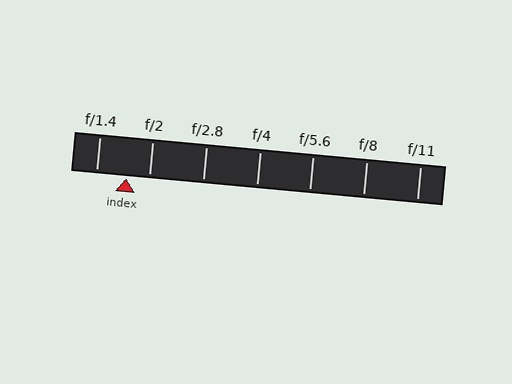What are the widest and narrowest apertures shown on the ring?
The widest aperture shown is f/1.4 and the narrowest is f/11.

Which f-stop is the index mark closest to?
The index mark is closest to f/2.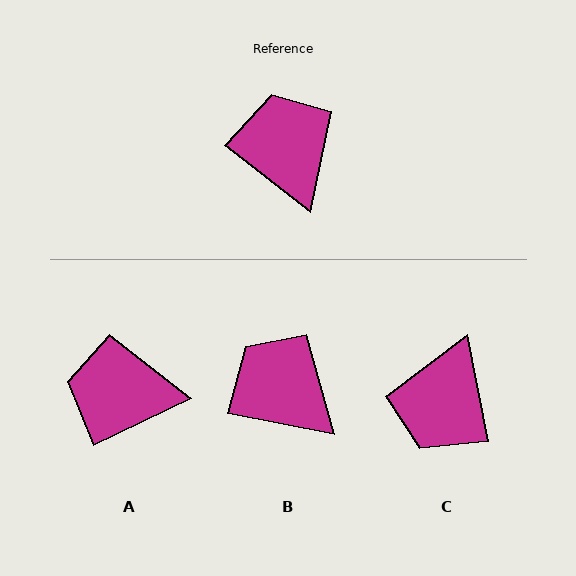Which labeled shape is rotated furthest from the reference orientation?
C, about 139 degrees away.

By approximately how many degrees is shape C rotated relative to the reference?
Approximately 139 degrees counter-clockwise.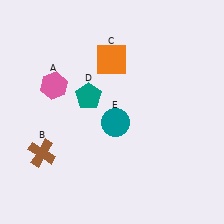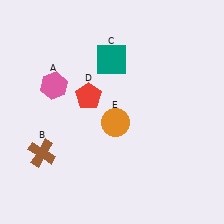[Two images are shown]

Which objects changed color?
C changed from orange to teal. D changed from teal to red. E changed from teal to orange.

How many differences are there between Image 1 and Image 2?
There are 3 differences between the two images.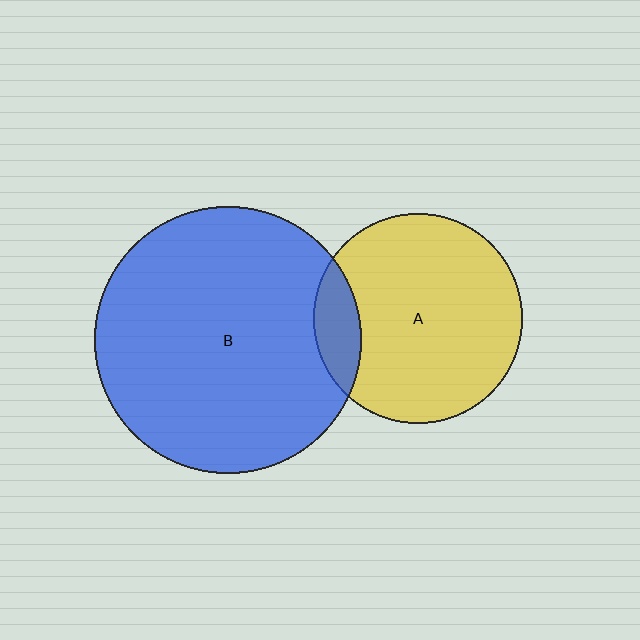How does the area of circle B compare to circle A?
Approximately 1.6 times.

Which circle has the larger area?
Circle B (blue).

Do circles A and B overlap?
Yes.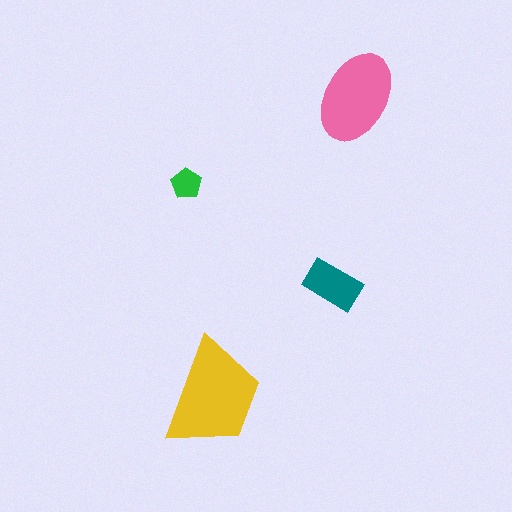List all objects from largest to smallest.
The yellow trapezoid, the pink ellipse, the teal rectangle, the green pentagon.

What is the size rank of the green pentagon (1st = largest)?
4th.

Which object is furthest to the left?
The green pentagon is leftmost.